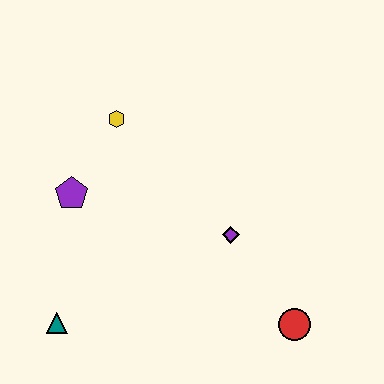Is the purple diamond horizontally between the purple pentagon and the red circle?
Yes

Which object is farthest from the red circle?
The yellow hexagon is farthest from the red circle.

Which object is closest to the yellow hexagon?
The purple pentagon is closest to the yellow hexagon.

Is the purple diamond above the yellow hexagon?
No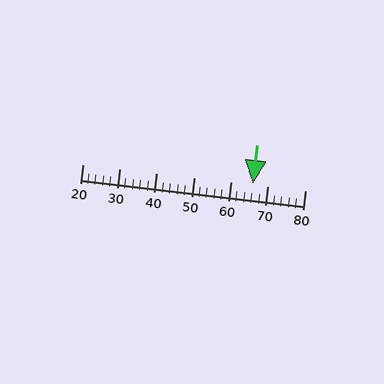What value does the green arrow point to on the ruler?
The green arrow points to approximately 66.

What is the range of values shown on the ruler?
The ruler shows values from 20 to 80.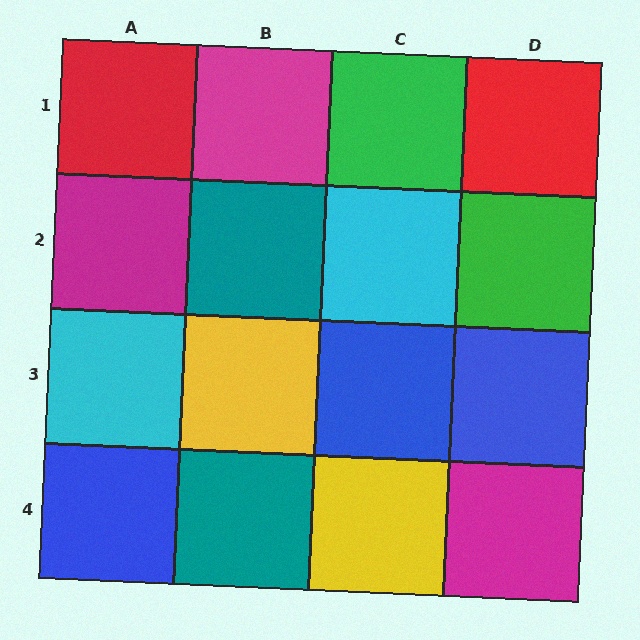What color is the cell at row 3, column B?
Yellow.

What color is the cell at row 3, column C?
Blue.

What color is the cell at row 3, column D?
Blue.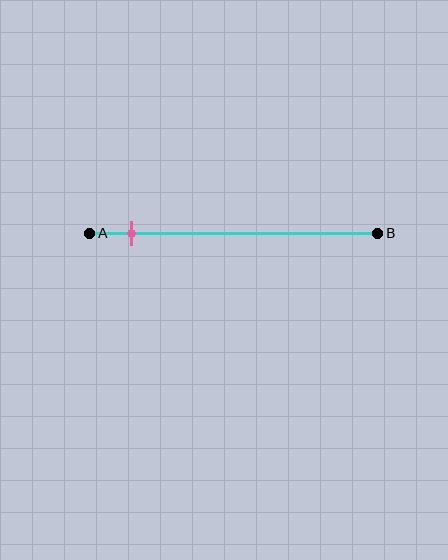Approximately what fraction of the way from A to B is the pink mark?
The pink mark is approximately 15% of the way from A to B.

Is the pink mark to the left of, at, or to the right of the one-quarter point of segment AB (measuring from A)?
The pink mark is to the left of the one-quarter point of segment AB.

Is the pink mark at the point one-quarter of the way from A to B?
No, the mark is at about 15% from A, not at the 25% one-quarter point.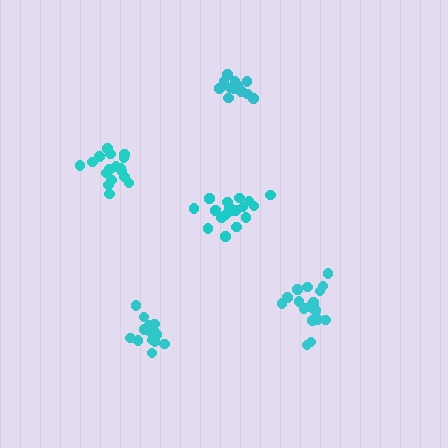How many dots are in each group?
Group 1: 15 dots, Group 2: 18 dots, Group 3: 17 dots, Group 4: 14 dots, Group 5: 19 dots (83 total).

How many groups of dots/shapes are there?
There are 5 groups.